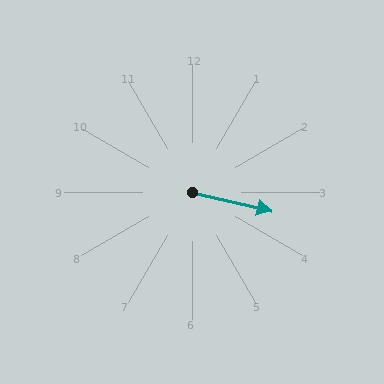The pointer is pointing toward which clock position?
Roughly 3 o'clock.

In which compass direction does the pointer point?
East.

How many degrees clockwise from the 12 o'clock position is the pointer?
Approximately 103 degrees.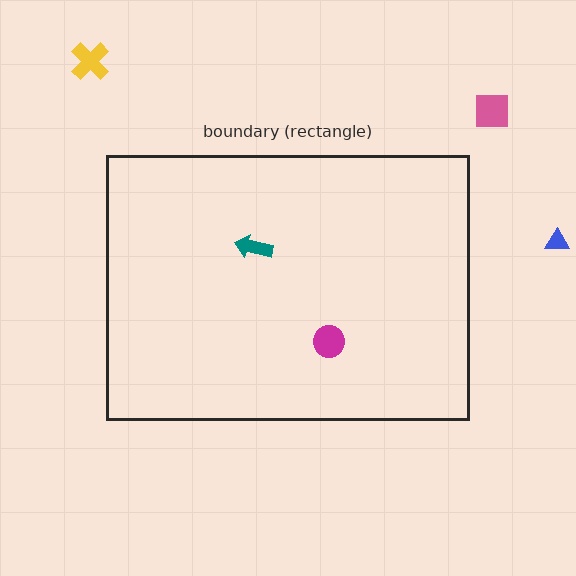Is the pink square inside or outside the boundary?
Outside.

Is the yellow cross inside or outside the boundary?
Outside.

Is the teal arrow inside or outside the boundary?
Inside.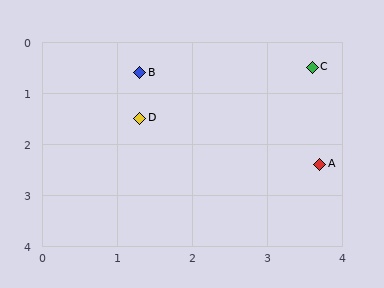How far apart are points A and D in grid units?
Points A and D are about 2.6 grid units apart.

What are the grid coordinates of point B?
Point B is at approximately (1.3, 0.6).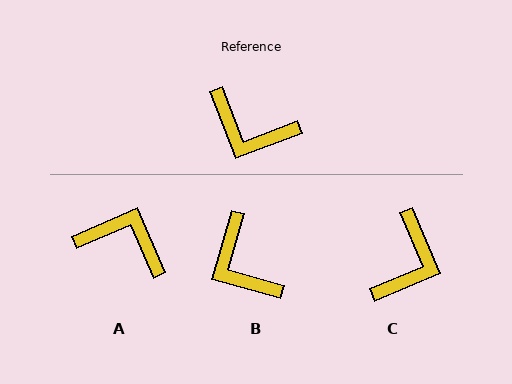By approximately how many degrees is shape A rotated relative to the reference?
Approximately 177 degrees clockwise.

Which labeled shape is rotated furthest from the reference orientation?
A, about 177 degrees away.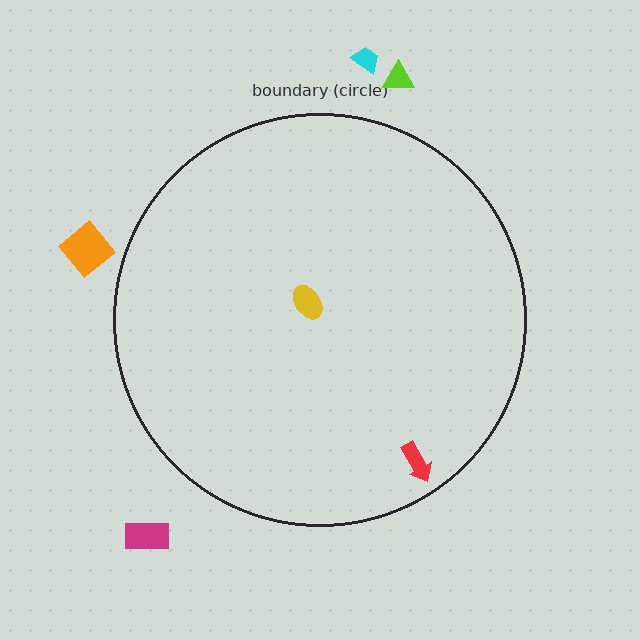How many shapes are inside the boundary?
2 inside, 4 outside.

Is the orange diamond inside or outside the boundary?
Outside.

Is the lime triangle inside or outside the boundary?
Outside.